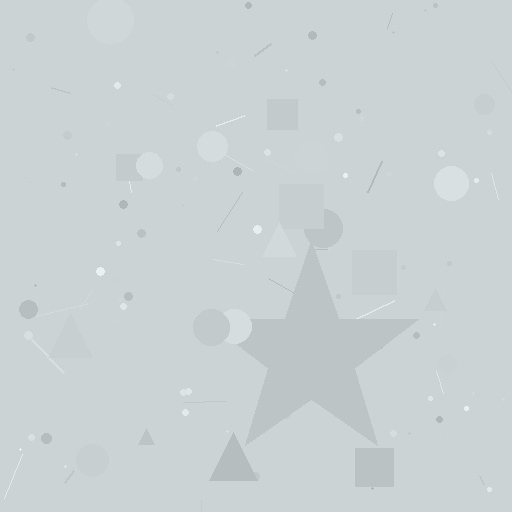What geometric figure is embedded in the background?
A star is embedded in the background.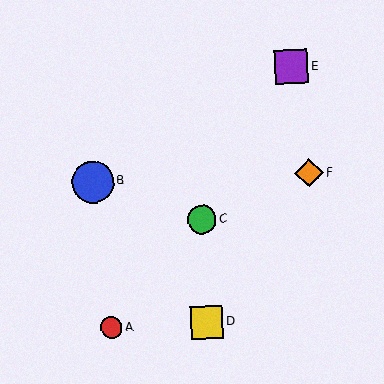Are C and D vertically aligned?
Yes, both are at x≈202.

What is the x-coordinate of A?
Object A is at x≈111.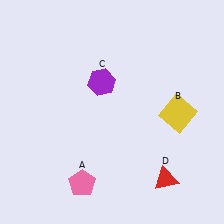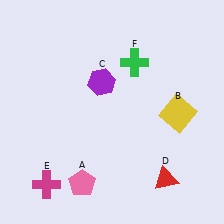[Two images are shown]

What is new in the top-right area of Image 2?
A green cross (F) was added in the top-right area of Image 2.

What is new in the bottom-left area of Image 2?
A magenta cross (E) was added in the bottom-left area of Image 2.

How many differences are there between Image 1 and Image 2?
There are 2 differences between the two images.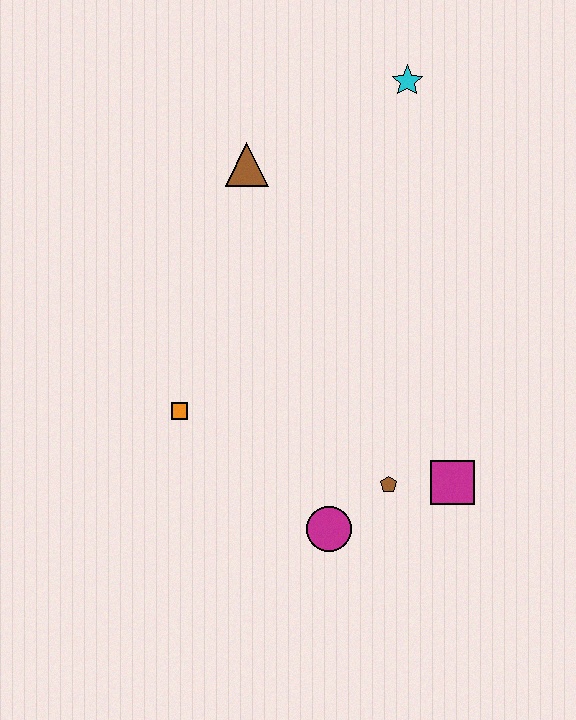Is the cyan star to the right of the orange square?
Yes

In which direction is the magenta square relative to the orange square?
The magenta square is to the right of the orange square.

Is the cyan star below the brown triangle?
No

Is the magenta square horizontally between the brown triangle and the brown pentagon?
No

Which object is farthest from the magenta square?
The cyan star is farthest from the magenta square.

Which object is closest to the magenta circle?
The brown pentagon is closest to the magenta circle.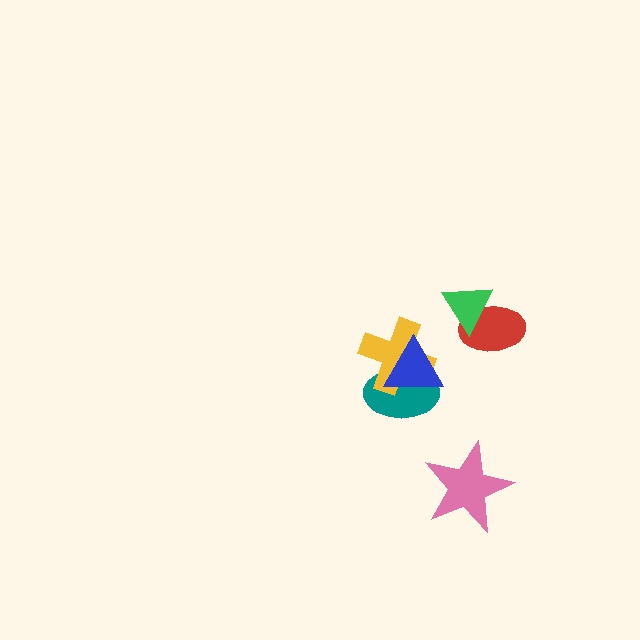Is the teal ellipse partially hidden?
Yes, it is partially covered by another shape.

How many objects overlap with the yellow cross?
2 objects overlap with the yellow cross.